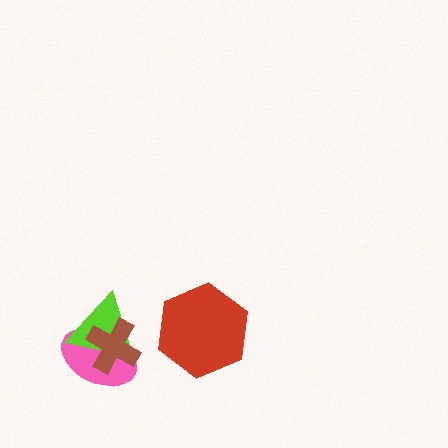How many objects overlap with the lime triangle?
2 objects overlap with the lime triangle.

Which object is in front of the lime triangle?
The brown cross is in front of the lime triangle.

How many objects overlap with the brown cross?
2 objects overlap with the brown cross.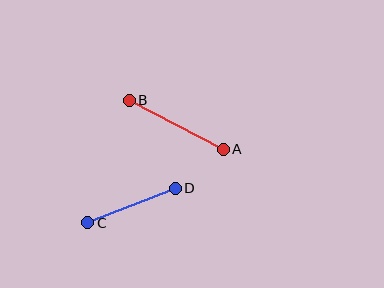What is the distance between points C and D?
The distance is approximately 94 pixels.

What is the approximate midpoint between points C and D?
The midpoint is at approximately (132, 206) pixels.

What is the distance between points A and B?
The distance is approximately 106 pixels.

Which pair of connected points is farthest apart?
Points A and B are farthest apart.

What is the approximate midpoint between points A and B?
The midpoint is at approximately (176, 125) pixels.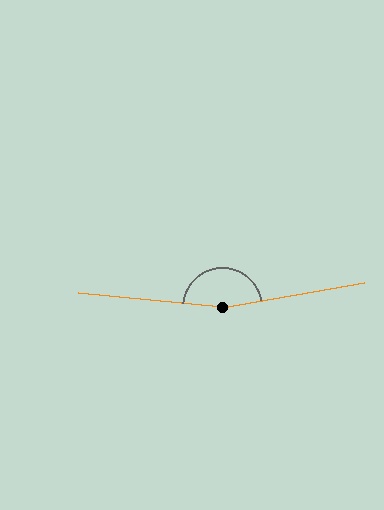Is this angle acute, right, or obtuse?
It is obtuse.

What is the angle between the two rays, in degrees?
Approximately 164 degrees.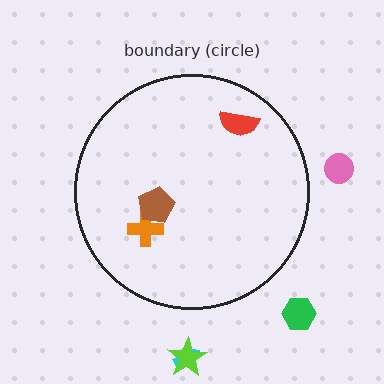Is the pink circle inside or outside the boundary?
Outside.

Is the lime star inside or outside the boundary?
Outside.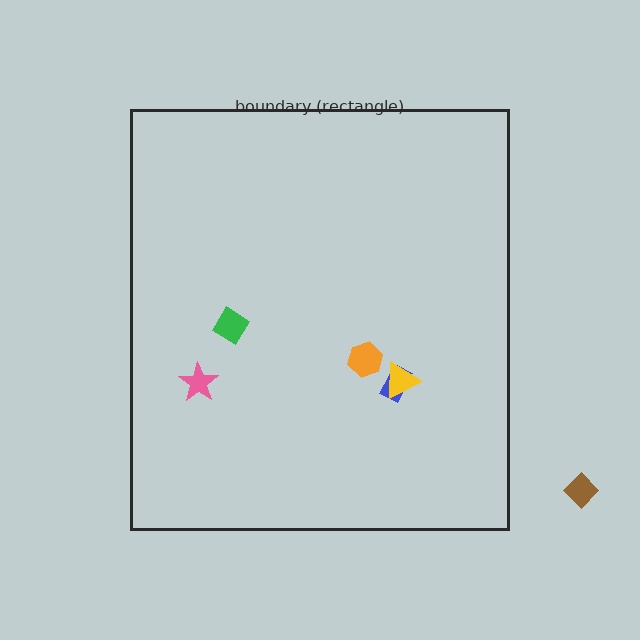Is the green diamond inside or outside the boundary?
Inside.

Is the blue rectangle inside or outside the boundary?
Inside.